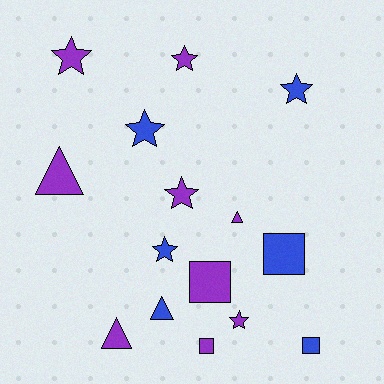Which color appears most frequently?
Purple, with 9 objects.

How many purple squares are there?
There are 2 purple squares.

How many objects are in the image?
There are 15 objects.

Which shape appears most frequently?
Star, with 7 objects.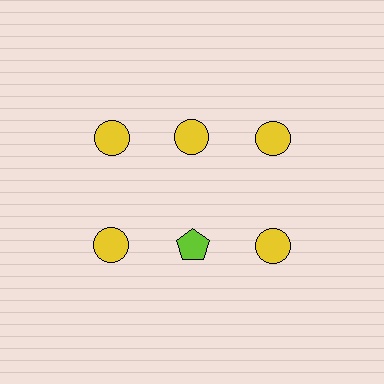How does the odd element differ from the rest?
It differs in both color (lime instead of yellow) and shape (pentagon instead of circle).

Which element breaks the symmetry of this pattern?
The lime pentagon in the second row, second from left column breaks the symmetry. All other shapes are yellow circles.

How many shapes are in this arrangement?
There are 6 shapes arranged in a grid pattern.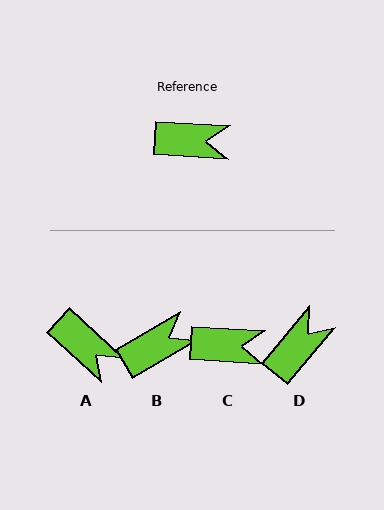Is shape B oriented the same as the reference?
No, it is off by about 34 degrees.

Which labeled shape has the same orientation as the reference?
C.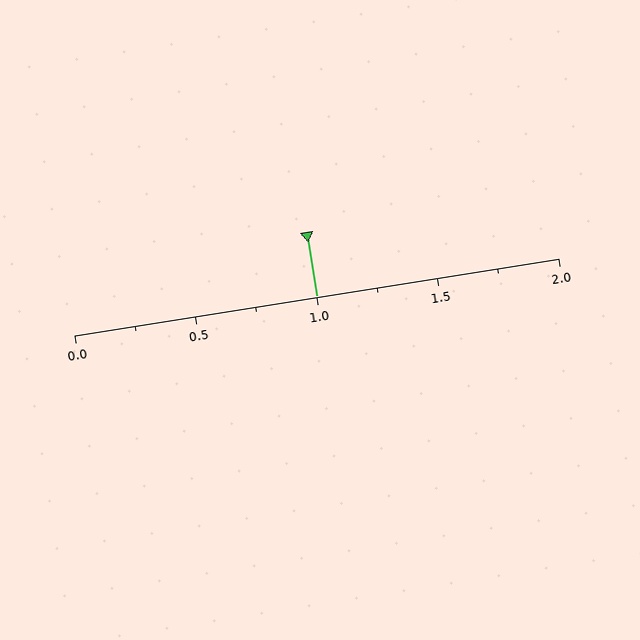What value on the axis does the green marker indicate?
The marker indicates approximately 1.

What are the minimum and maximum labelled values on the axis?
The axis runs from 0.0 to 2.0.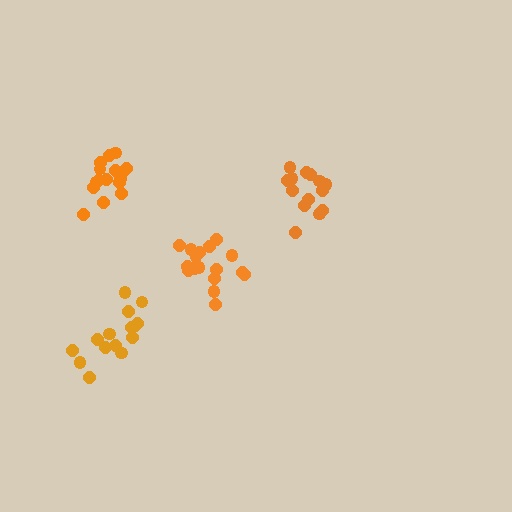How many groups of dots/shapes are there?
There are 4 groups.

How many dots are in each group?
Group 1: 14 dots, Group 2: 17 dots, Group 3: 15 dots, Group 4: 16 dots (62 total).